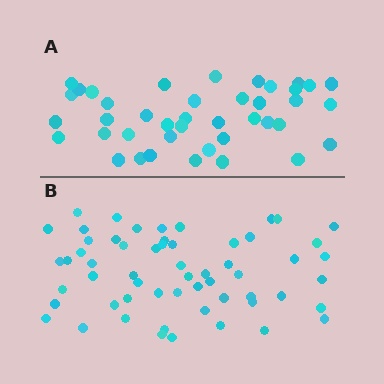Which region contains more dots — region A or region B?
Region B (the bottom region) has more dots.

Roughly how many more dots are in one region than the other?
Region B has approximately 15 more dots than region A.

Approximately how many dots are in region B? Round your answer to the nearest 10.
About 60 dots. (The exact count is 58, which rounds to 60.)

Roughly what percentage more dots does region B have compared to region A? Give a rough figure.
About 40% more.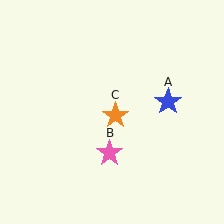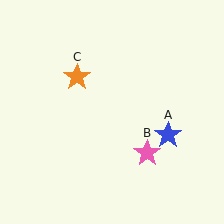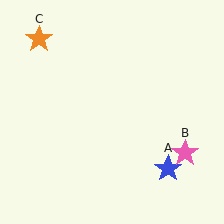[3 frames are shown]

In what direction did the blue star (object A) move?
The blue star (object A) moved down.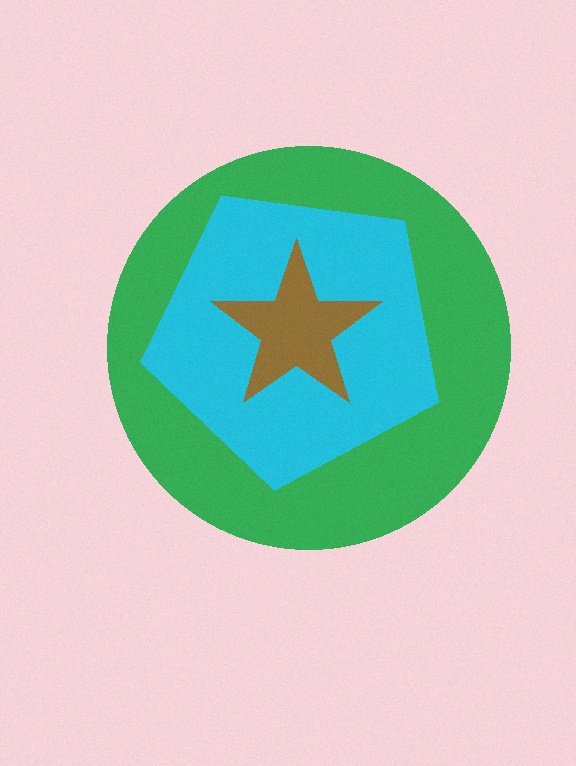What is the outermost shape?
The green circle.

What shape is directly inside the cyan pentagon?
The brown star.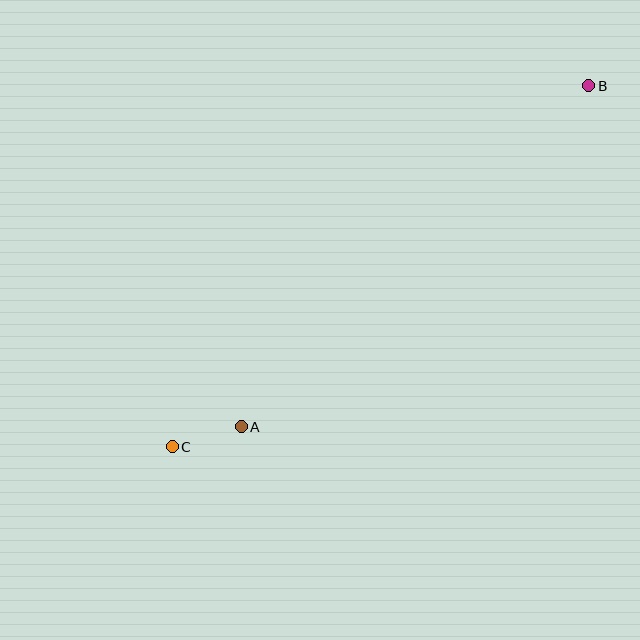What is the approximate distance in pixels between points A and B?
The distance between A and B is approximately 487 pixels.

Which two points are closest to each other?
Points A and C are closest to each other.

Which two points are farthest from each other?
Points B and C are farthest from each other.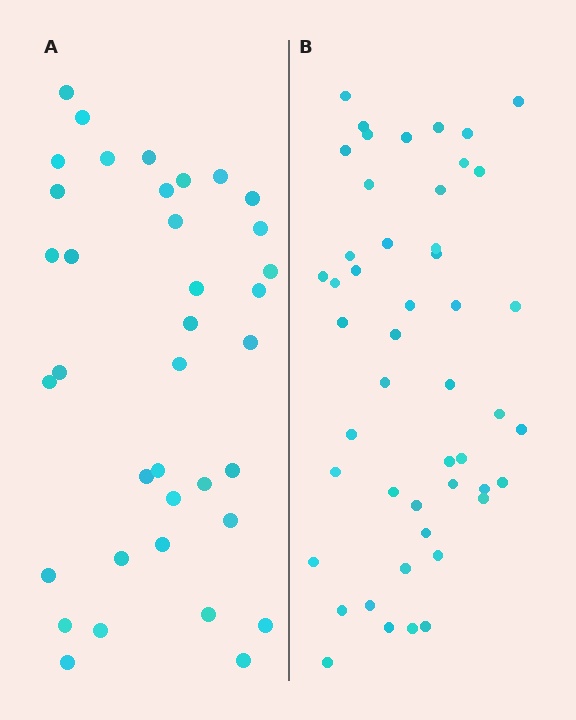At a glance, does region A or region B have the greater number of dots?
Region B (the right region) has more dots.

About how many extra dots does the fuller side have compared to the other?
Region B has roughly 12 or so more dots than region A.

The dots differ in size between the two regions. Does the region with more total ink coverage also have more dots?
No. Region A has more total ink coverage because its dots are larger, but region B actually contains more individual dots. Total area can be misleading — the number of items is what matters here.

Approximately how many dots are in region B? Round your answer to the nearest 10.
About 50 dots. (The exact count is 48, which rounds to 50.)